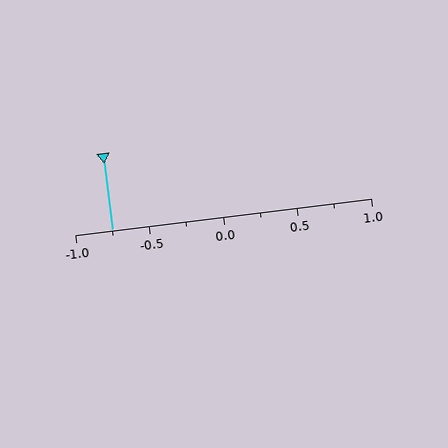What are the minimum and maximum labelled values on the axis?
The axis runs from -1.0 to 1.0.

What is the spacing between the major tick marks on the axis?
The major ticks are spaced 0.5 apart.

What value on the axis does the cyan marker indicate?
The marker indicates approximately -0.75.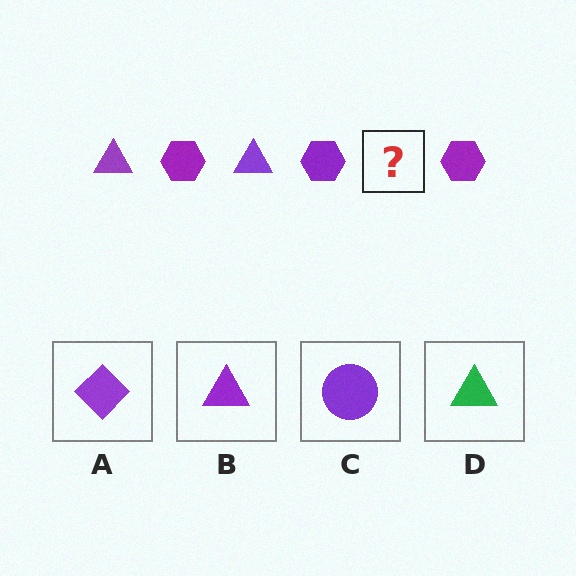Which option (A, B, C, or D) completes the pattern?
B.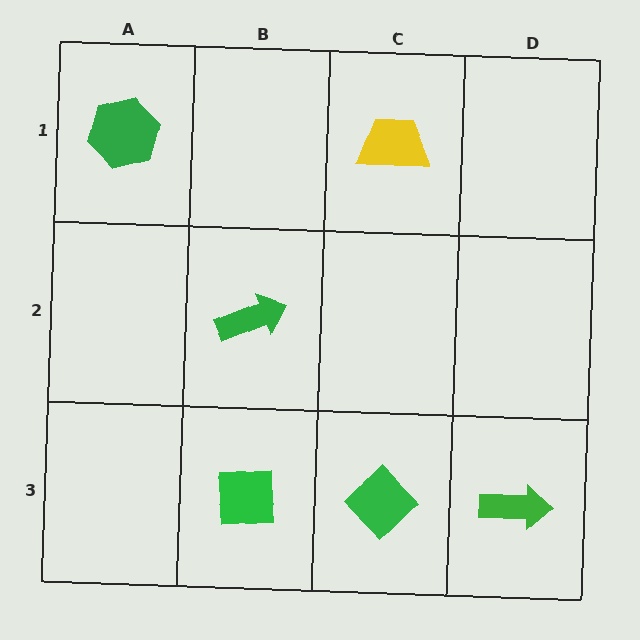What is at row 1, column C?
A yellow trapezoid.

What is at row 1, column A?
A green hexagon.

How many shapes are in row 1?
2 shapes.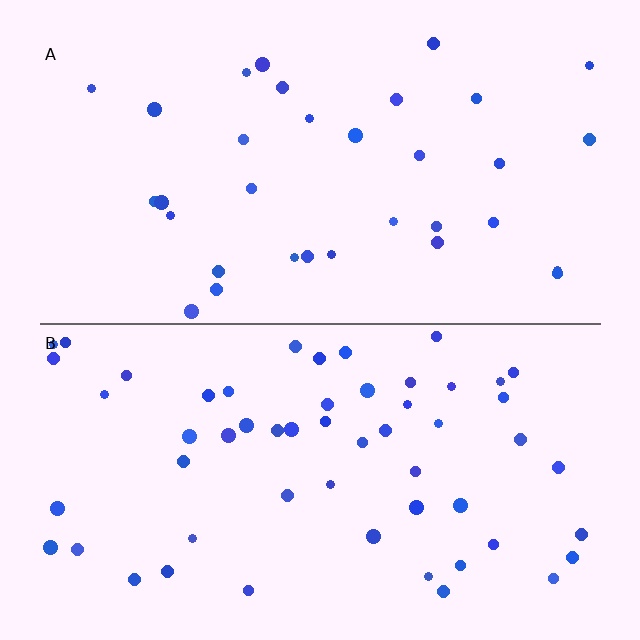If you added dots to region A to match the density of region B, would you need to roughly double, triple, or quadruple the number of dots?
Approximately double.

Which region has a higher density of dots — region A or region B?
B (the bottom).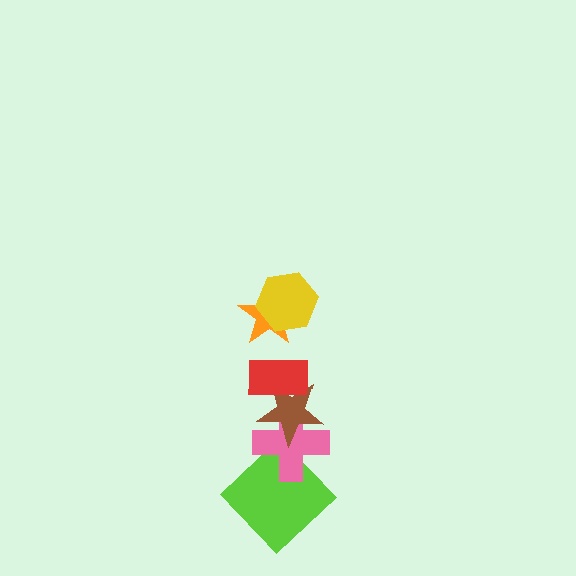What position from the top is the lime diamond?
The lime diamond is 6th from the top.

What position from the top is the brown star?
The brown star is 4th from the top.